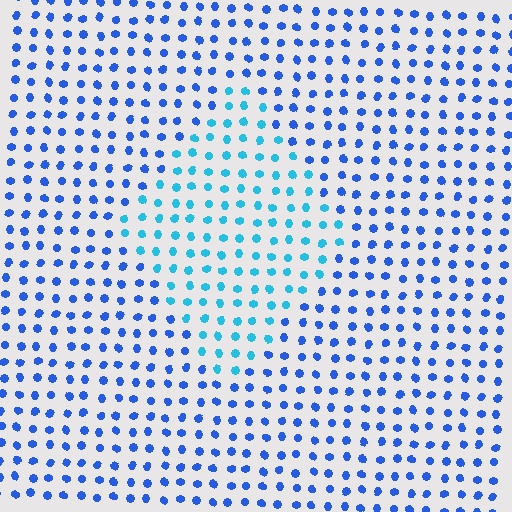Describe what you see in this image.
The image is filled with small blue elements in a uniform arrangement. A diamond-shaped region is visible where the elements are tinted to a slightly different hue, forming a subtle color boundary.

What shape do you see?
I see a diamond.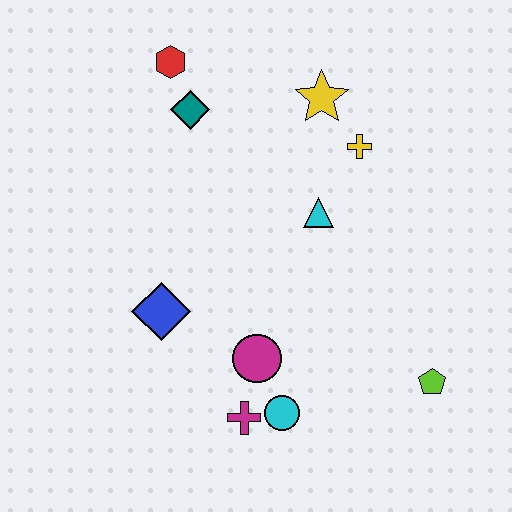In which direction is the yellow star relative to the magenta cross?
The yellow star is above the magenta cross.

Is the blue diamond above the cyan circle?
Yes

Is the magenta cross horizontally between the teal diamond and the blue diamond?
No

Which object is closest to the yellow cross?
The yellow star is closest to the yellow cross.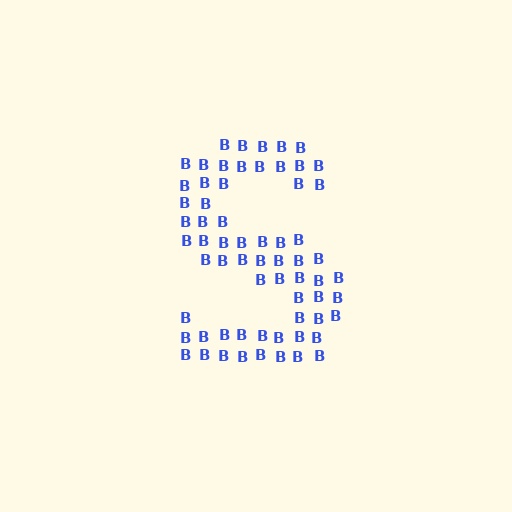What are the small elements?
The small elements are letter B's.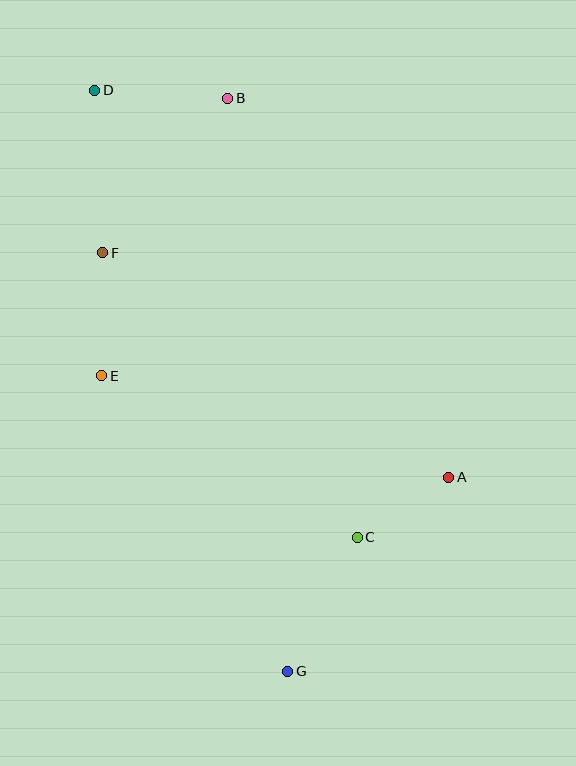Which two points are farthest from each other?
Points D and G are farthest from each other.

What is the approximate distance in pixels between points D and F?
The distance between D and F is approximately 162 pixels.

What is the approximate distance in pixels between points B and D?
The distance between B and D is approximately 133 pixels.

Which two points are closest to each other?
Points A and C are closest to each other.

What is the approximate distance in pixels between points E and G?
The distance between E and G is approximately 349 pixels.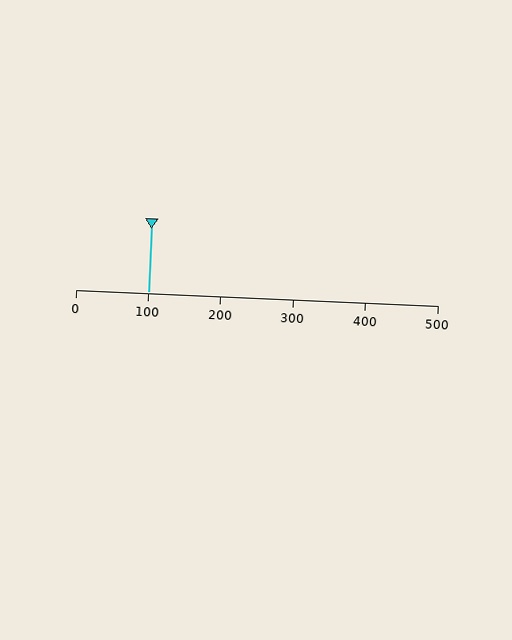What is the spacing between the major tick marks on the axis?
The major ticks are spaced 100 apart.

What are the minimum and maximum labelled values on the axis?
The axis runs from 0 to 500.